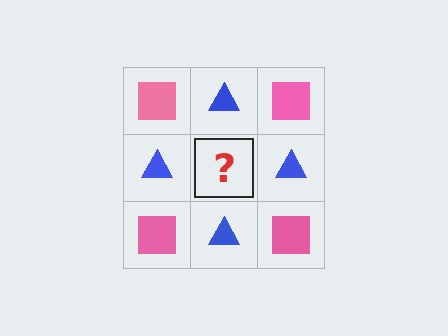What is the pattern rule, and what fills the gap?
The rule is that it alternates pink square and blue triangle in a checkerboard pattern. The gap should be filled with a pink square.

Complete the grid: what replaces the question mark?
The question mark should be replaced with a pink square.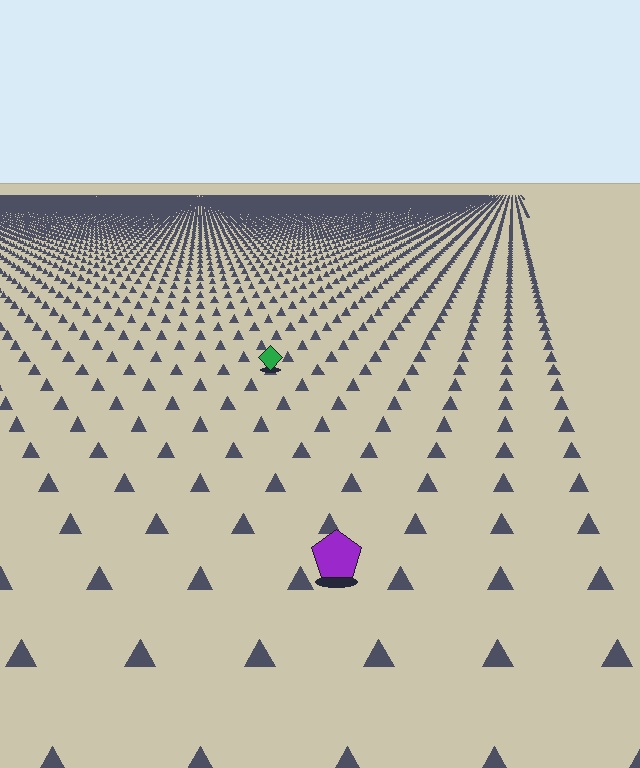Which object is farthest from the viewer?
The green diamond is farthest from the viewer. It appears smaller and the ground texture around it is denser.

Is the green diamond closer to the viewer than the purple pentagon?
No. The purple pentagon is closer — you can tell from the texture gradient: the ground texture is coarser near it.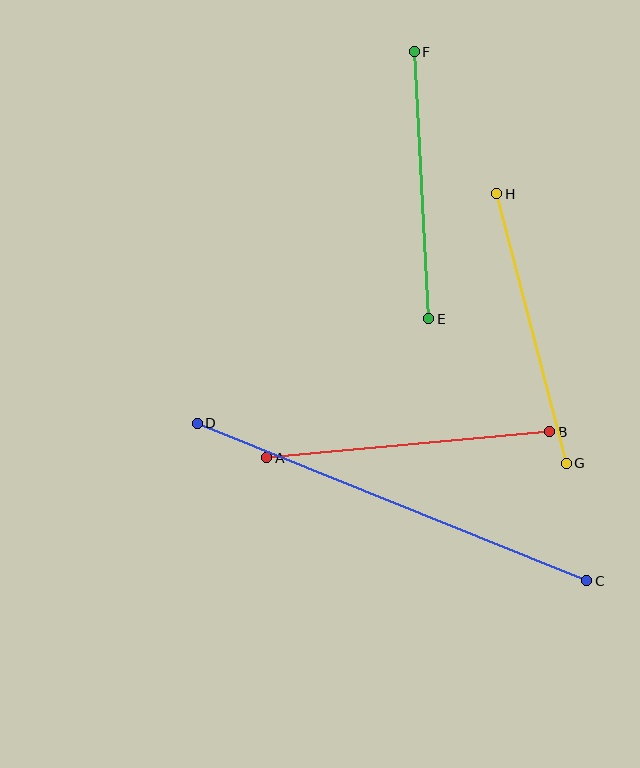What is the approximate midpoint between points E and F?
The midpoint is at approximately (422, 185) pixels.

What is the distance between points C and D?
The distance is approximately 420 pixels.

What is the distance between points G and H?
The distance is approximately 278 pixels.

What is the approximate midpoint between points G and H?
The midpoint is at approximately (532, 329) pixels.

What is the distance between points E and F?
The distance is approximately 267 pixels.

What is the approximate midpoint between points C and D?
The midpoint is at approximately (392, 502) pixels.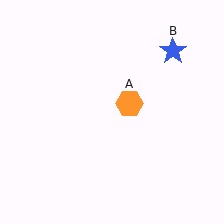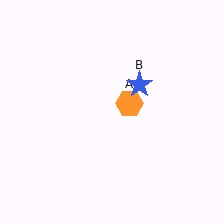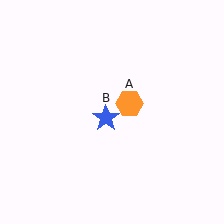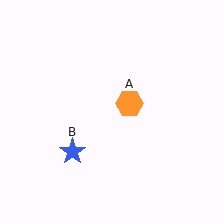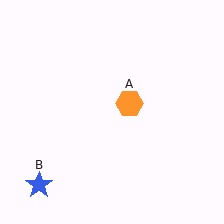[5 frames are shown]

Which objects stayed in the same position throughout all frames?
Orange hexagon (object A) remained stationary.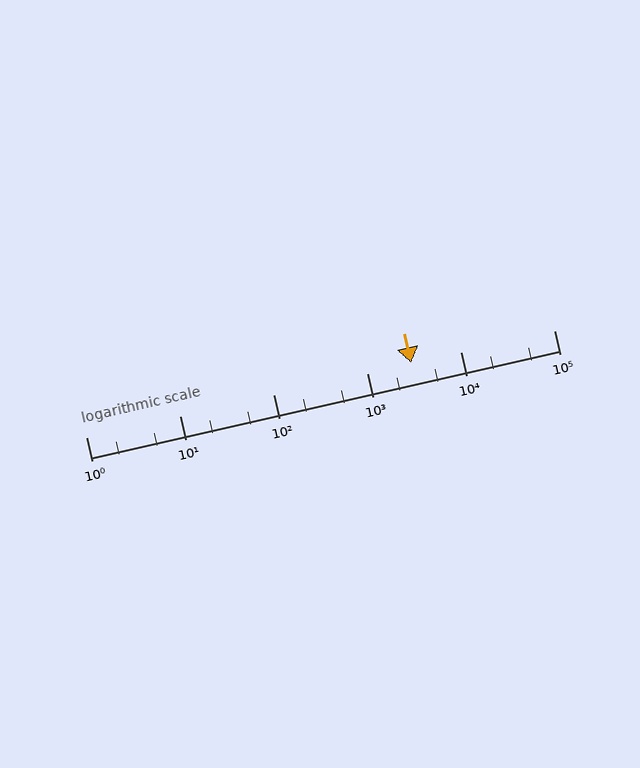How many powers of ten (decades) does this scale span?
The scale spans 5 decades, from 1 to 100000.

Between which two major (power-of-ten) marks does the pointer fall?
The pointer is between 1000 and 10000.